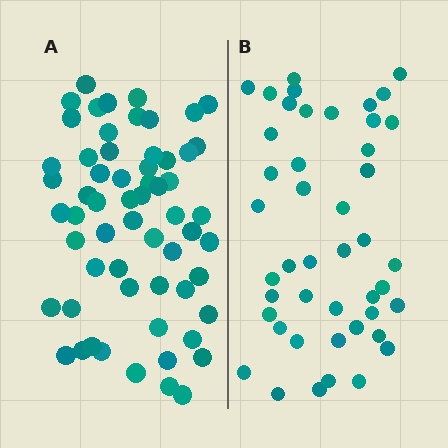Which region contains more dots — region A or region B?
Region A (the left region) has more dots.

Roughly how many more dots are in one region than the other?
Region A has approximately 15 more dots than region B.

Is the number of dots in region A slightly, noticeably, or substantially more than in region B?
Region A has noticeably more, but not dramatically so. The ratio is roughly 1.3 to 1.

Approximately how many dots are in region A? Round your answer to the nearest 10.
About 60 dots.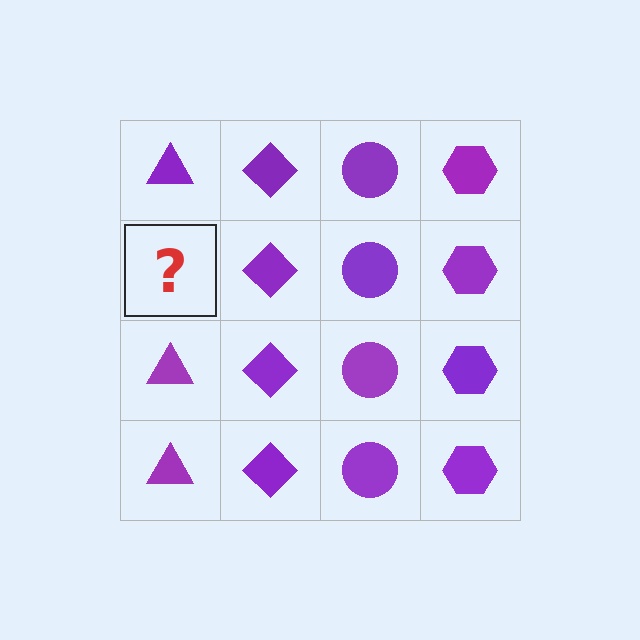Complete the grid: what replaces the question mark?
The question mark should be replaced with a purple triangle.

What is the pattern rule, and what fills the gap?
The rule is that each column has a consistent shape. The gap should be filled with a purple triangle.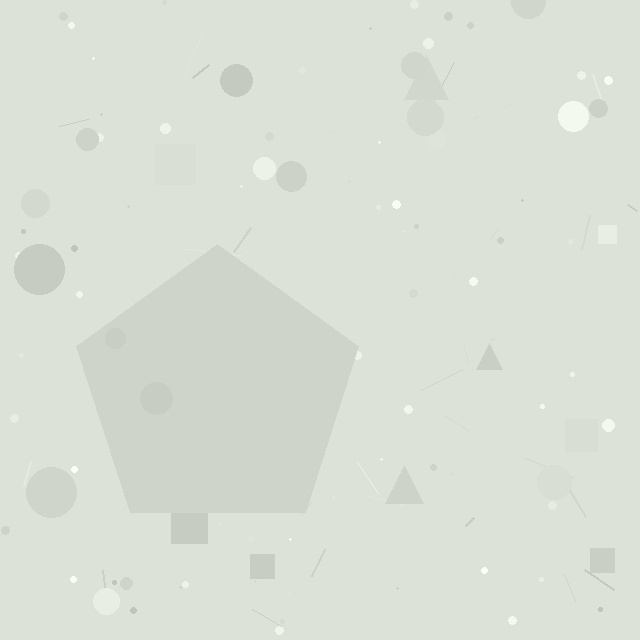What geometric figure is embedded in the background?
A pentagon is embedded in the background.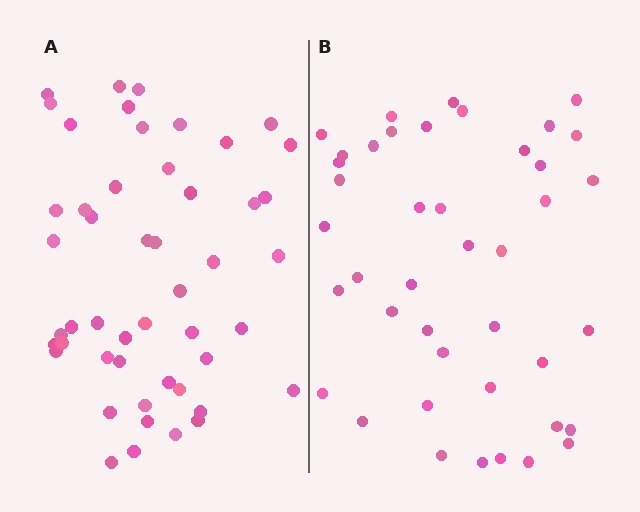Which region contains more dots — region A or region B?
Region A (the left region) has more dots.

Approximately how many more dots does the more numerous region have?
Region A has roughly 8 or so more dots than region B.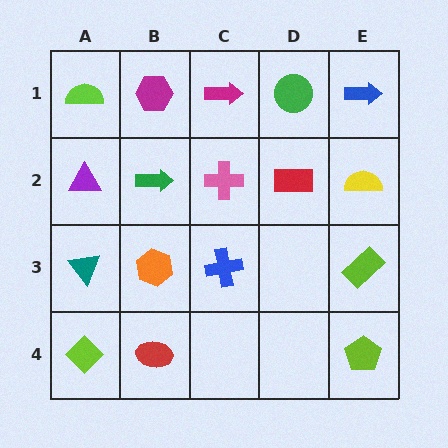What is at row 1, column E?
A blue arrow.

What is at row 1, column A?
A lime semicircle.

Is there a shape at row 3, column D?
No, that cell is empty.